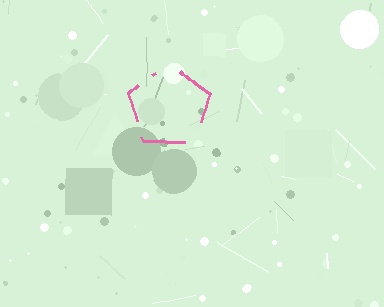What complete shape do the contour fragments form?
The contour fragments form a pentagon.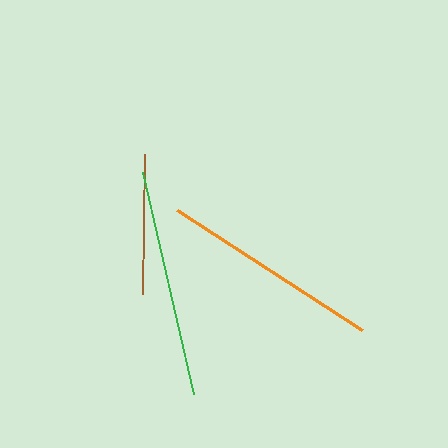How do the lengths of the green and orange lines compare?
The green and orange lines are approximately the same length.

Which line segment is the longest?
The green line is the longest at approximately 227 pixels.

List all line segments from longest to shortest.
From longest to shortest: green, orange, brown.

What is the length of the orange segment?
The orange segment is approximately 220 pixels long.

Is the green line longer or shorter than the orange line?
The green line is longer than the orange line.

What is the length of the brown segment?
The brown segment is approximately 140 pixels long.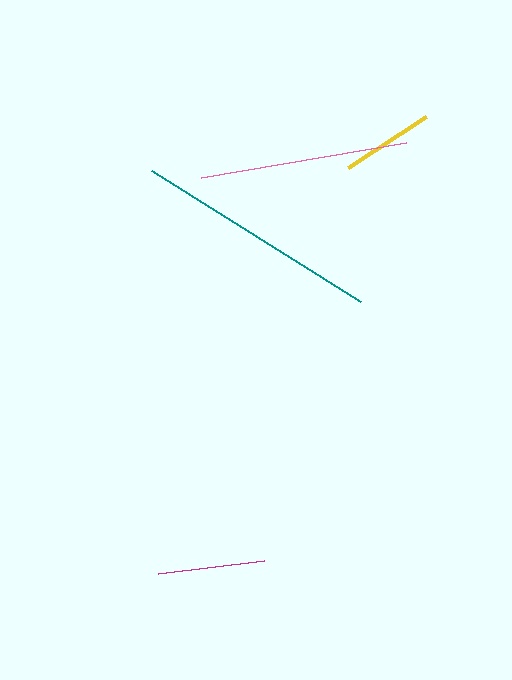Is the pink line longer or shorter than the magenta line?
The pink line is longer than the magenta line.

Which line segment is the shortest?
The yellow line is the shortest at approximately 93 pixels.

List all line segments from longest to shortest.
From longest to shortest: teal, pink, magenta, yellow.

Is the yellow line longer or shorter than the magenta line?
The magenta line is longer than the yellow line.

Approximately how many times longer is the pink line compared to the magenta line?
The pink line is approximately 2.0 times the length of the magenta line.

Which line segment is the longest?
The teal line is the longest at approximately 246 pixels.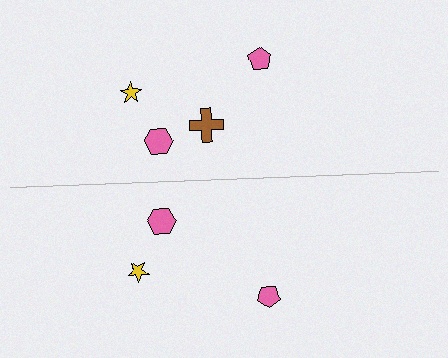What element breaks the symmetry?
A brown cross is missing from the bottom side.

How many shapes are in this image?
There are 7 shapes in this image.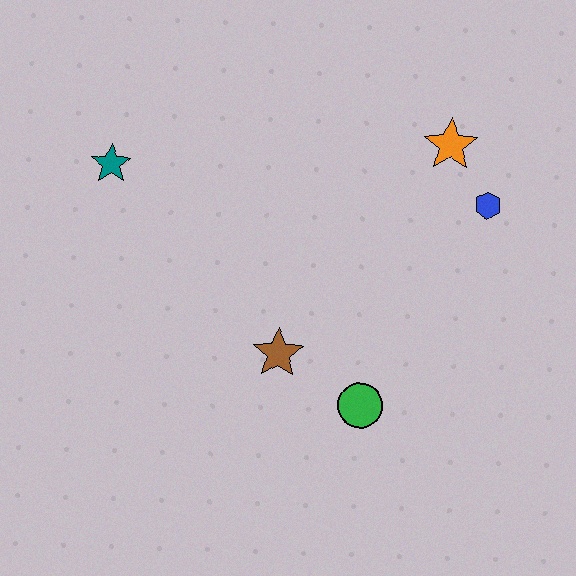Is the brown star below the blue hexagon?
Yes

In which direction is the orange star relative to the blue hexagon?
The orange star is above the blue hexagon.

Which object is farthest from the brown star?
The orange star is farthest from the brown star.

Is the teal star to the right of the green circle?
No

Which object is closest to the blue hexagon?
The orange star is closest to the blue hexagon.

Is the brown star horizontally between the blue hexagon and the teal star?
Yes